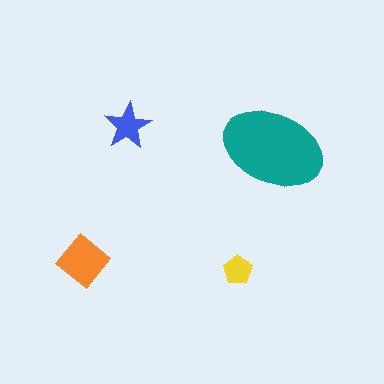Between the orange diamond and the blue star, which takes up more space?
The orange diamond.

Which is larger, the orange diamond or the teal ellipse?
The teal ellipse.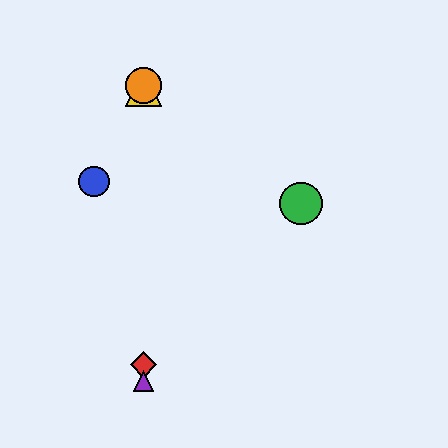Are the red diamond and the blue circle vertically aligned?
No, the red diamond is at x≈143 and the blue circle is at x≈94.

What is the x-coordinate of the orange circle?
The orange circle is at x≈143.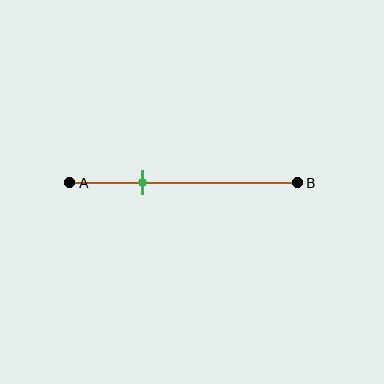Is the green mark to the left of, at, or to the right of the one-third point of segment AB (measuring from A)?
The green mark is approximately at the one-third point of segment AB.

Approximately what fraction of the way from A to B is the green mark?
The green mark is approximately 30% of the way from A to B.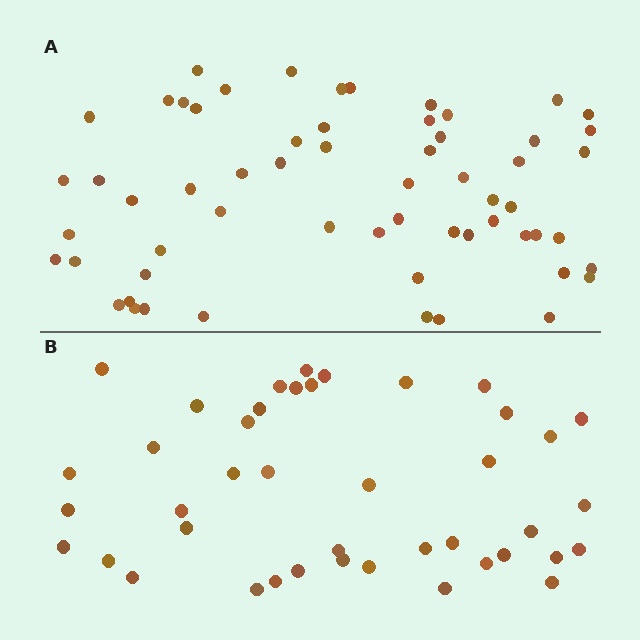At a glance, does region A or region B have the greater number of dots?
Region A (the top region) has more dots.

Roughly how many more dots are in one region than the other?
Region A has approximately 20 more dots than region B.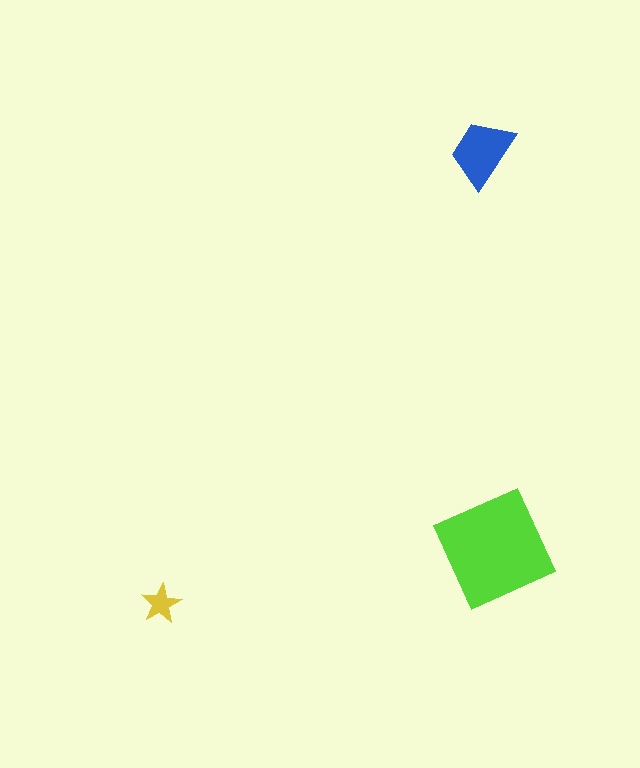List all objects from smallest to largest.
The yellow star, the blue trapezoid, the lime square.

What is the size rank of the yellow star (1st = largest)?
3rd.